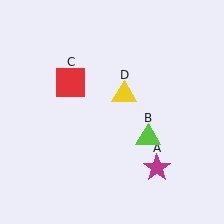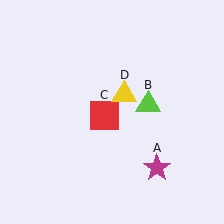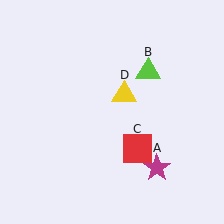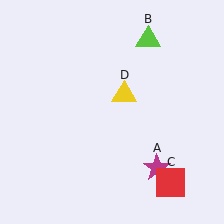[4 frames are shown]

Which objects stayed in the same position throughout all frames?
Magenta star (object A) and yellow triangle (object D) remained stationary.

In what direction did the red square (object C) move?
The red square (object C) moved down and to the right.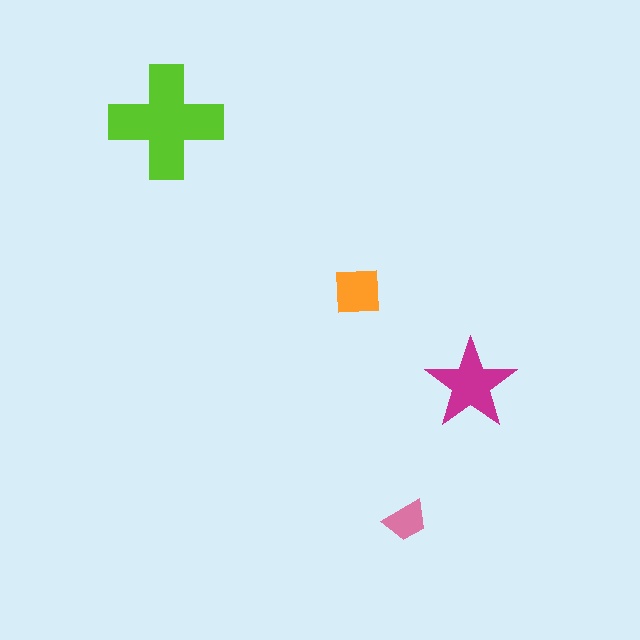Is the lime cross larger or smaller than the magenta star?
Larger.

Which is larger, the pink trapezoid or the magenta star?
The magenta star.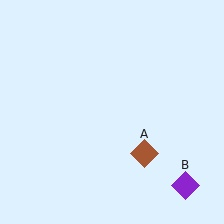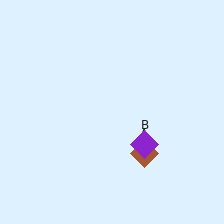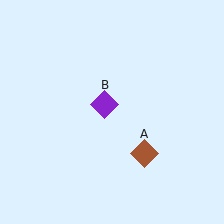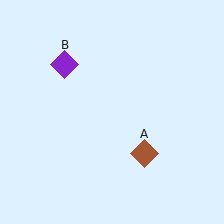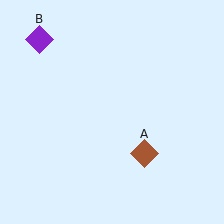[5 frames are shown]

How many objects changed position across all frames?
1 object changed position: purple diamond (object B).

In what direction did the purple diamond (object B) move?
The purple diamond (object B) moved up and to the left.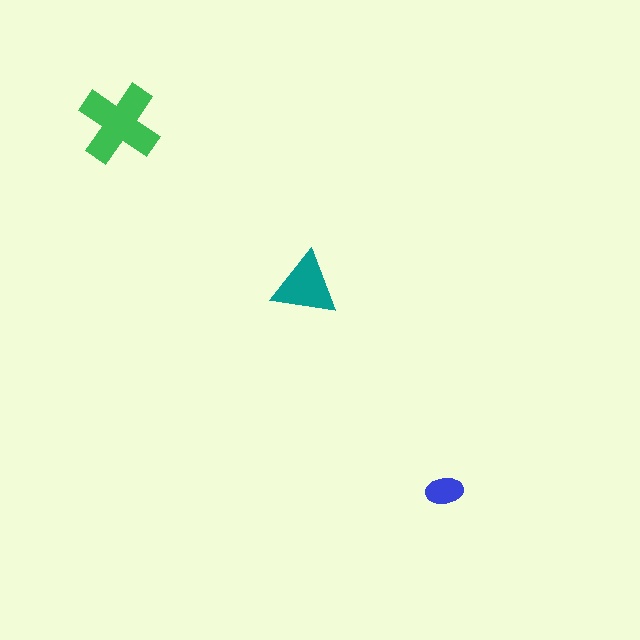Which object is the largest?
The green cross.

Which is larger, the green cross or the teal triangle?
The green cross.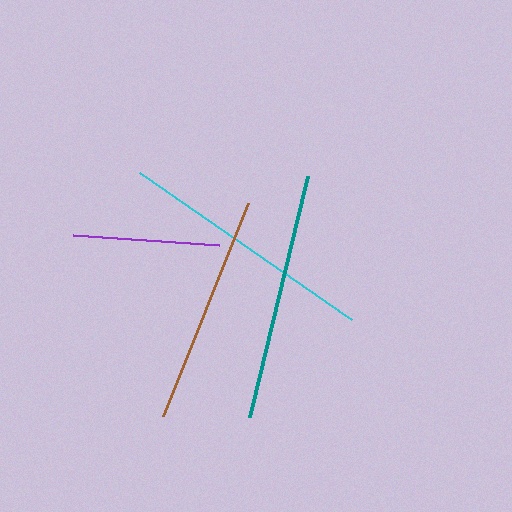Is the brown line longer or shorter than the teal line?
The teal line is longer than the brown line.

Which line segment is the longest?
The cyan line is the longest at approximately 257 pixels.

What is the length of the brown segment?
The brown segment is approximately 230 pixels long.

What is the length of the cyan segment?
The cyan segment is approximately 257 pixels long.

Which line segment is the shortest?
The purple line is the shortest at approximately 147 pixels.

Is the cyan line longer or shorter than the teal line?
The cyan line is longer than the teal line.